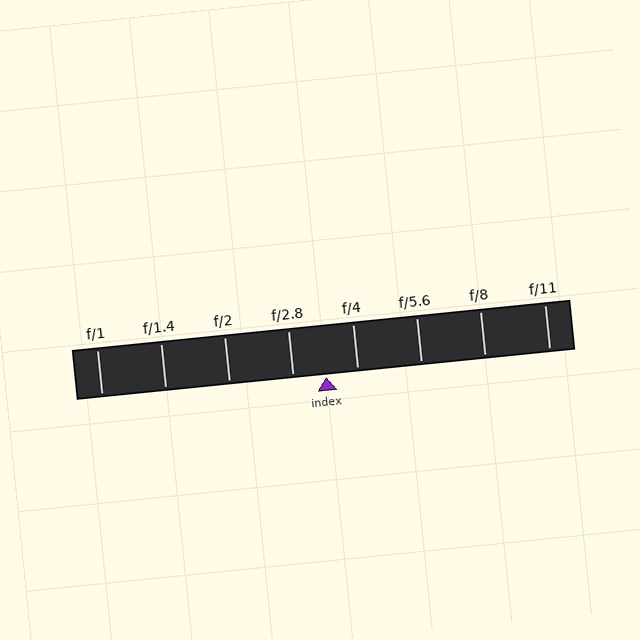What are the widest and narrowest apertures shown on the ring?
The widest aperture shown is f/1 and the narrowest is f/11.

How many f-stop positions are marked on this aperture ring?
There are 8 f-stop positions marked.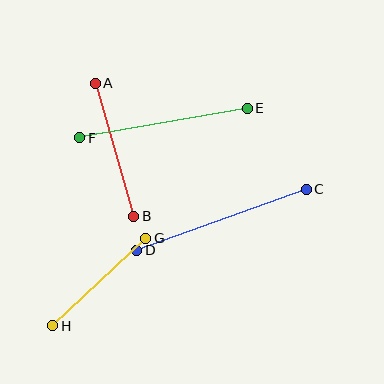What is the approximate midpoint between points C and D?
The midpoint is at approximately (222, 220) pixels.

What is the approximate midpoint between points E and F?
The midpoint is at approximately (164, 123) pixels.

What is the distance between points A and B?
The distance is approximately 139 pixels.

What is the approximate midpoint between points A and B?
The midpoint is at approximately (115, 150) pixels.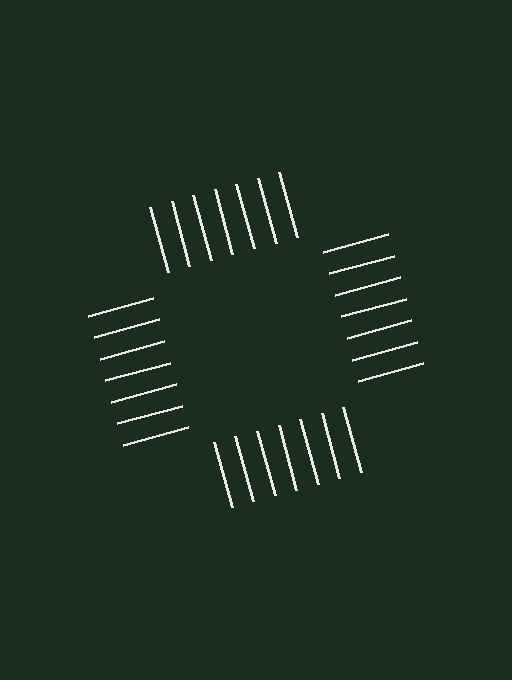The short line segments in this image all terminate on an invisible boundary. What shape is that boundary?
An illusory square — the line segments terminate on its edges but no continuous stroke is drawn.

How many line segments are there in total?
28 — 7 along each of the 4 edges.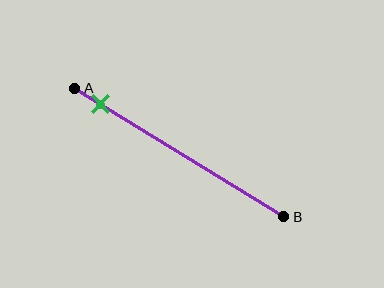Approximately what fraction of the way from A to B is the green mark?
The green mark is approximately 10% of the way from A to B.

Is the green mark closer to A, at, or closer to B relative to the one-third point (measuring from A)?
The green mark is closer to point A than the one-third point of segment AB.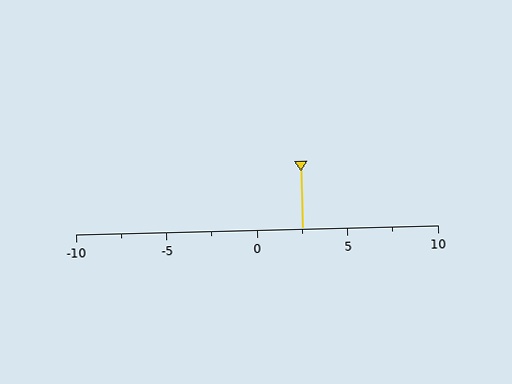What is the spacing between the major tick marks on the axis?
The major ticks are spaced 5 apart.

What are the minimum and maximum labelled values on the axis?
The axis runs from -10 to 10.